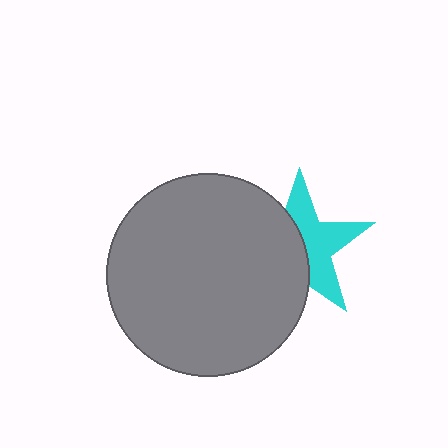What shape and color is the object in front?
The object in front is a gray circle.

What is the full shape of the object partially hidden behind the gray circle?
The partially hidden object is a cyan star.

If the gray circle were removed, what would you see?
You would see the complete cyan star.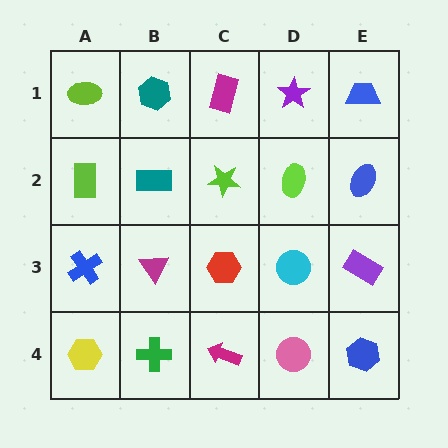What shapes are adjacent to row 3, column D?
A lime ellipse (row 2, column D), a pink circle (row 4, column D), a red hexagon (row 3, column C), a purple rectangle (row 3, column E).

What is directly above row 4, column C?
A red hexagon.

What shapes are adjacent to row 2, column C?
A magenta rectangle (row 1, column C), a red hexagon (row 3, column C), a teal rectangle (row 2, column B), a lime ellipse (row 2, column D).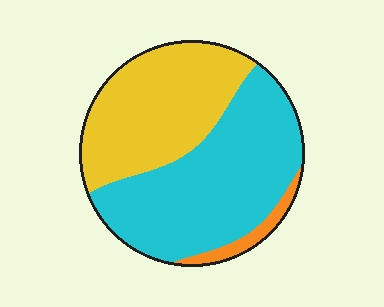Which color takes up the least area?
Orange, at roughly 5%.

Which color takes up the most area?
Cyan, at roughly 55%.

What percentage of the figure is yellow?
Yellow takes up between a quarter and a half of the figure.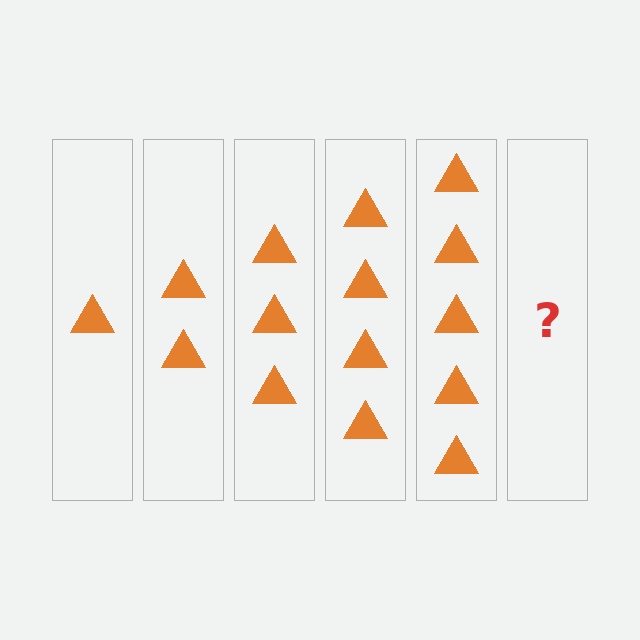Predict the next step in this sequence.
The next step is 6 triangles.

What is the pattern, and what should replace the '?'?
The pattern is that each step adds one more triangle. The '?' should be 6 triangles.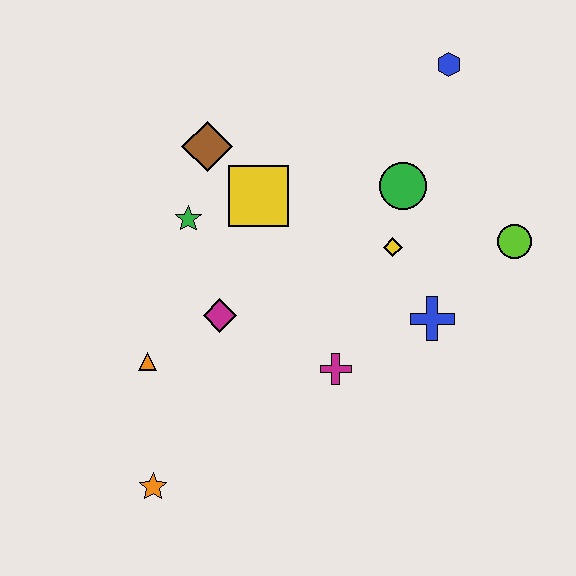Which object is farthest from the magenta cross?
The blue hexagon is farthest from the magenta cross.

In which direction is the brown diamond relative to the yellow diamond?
The brown diamond is to the left of the yellow diamond.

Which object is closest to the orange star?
The orange triangle is closest to the orange star.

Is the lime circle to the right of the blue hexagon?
Yes